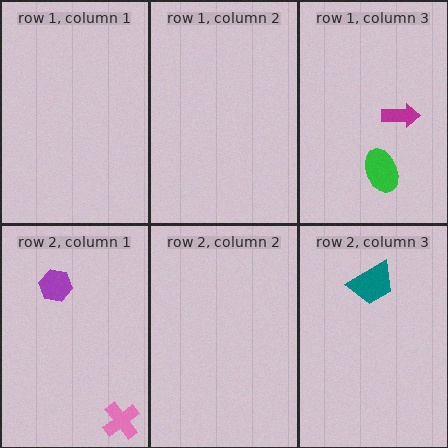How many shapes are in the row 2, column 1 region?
2.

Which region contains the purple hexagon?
The row 2, column 1 region.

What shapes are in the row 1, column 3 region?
The magenta arrow, the green ellipse.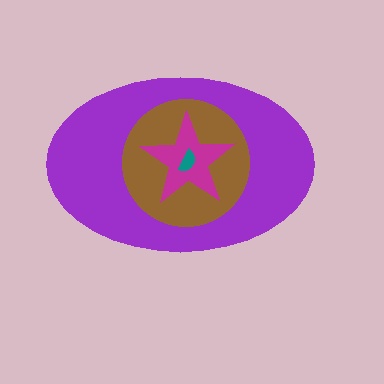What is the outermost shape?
The purple ellipse.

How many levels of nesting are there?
4.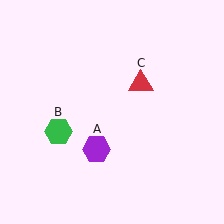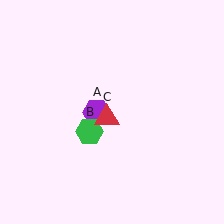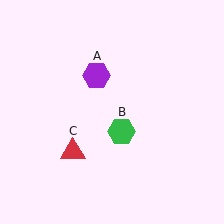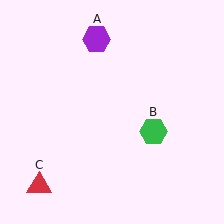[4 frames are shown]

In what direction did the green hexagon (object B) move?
The green hexagon (object B) moved right.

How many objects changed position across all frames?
3 objects changed position: purple hexagon (object A), green hexagon (object B), red triangle (object C).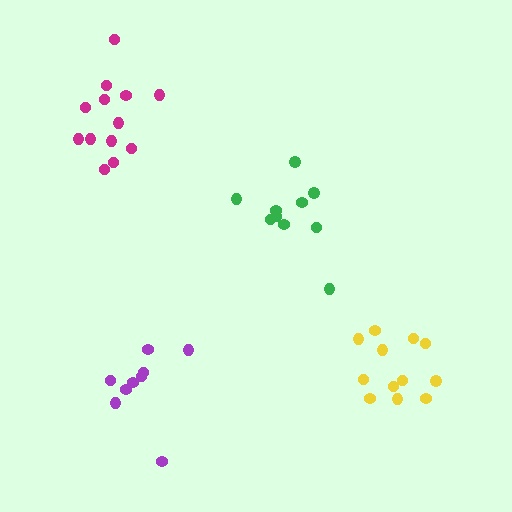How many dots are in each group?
Group 1: 9 dots, Group 2: 12 dots, Group 3: 10 dots, Group 4: 13 dots (44 total).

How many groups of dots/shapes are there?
There are 4 groups.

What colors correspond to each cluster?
The clusters are colored: purple, yellow, green, magenta.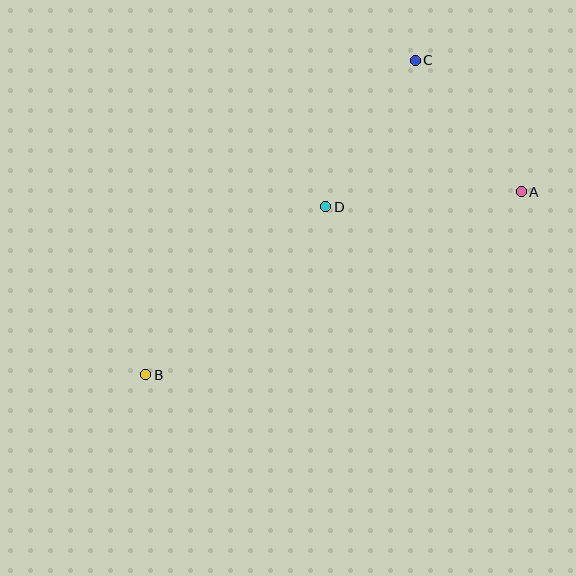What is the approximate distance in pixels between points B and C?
The distance between B and C is approximately 415 pixels.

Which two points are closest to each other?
Points A and C are closest to each other.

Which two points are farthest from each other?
Points A and B are farthest from each other.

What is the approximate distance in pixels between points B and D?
The distance between B and D is approximately 246 pixels.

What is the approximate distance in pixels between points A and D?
The distance between A and D is approximately 196 pixels.